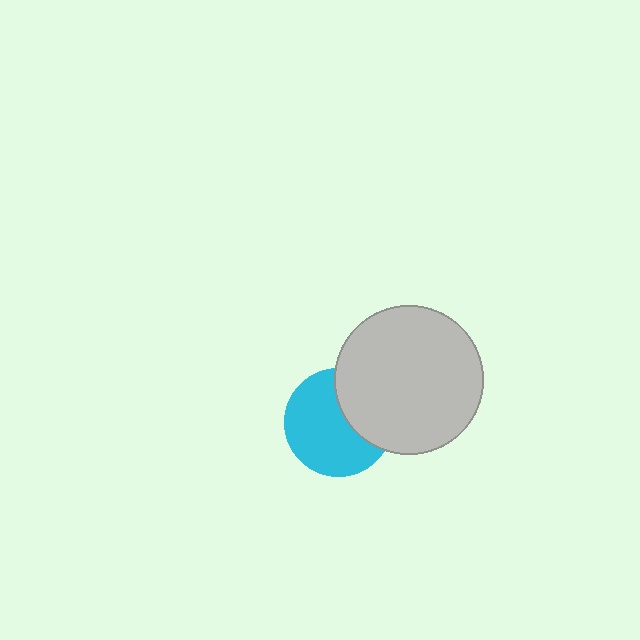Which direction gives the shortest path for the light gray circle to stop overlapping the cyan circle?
Moving right gives the shortest separation.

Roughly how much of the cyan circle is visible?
Most of it is visible (roughly 66%).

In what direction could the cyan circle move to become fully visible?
The cyan circle could move left. That would shift it out from behind the light gray circle entirely.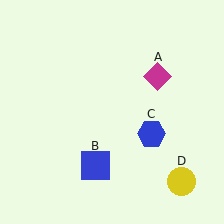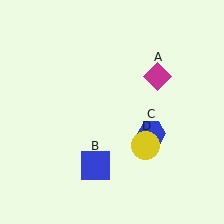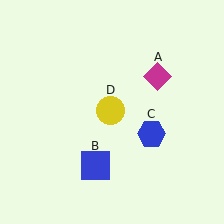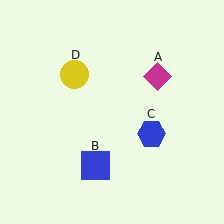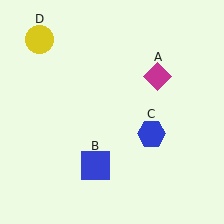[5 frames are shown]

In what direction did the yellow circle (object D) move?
The yellow circle (object D) moved up and to the left.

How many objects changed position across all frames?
1 object changed position: yellow circle (object D).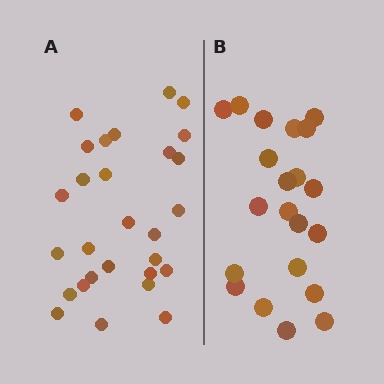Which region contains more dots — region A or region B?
Region A (the left region) has more dots.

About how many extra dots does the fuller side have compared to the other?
Region A has roughly 8 or so more dots than region B.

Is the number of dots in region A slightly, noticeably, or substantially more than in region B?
Region A has noticeably more, but not dramatically so. The ratio is roughly 1.3 to 1.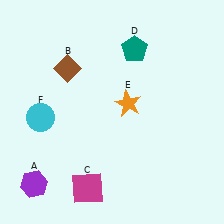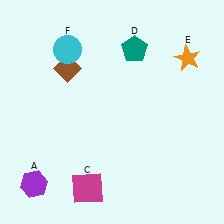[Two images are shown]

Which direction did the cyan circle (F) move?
The cyan circle (F) moved up.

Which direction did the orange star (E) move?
The orange star (E) moved right.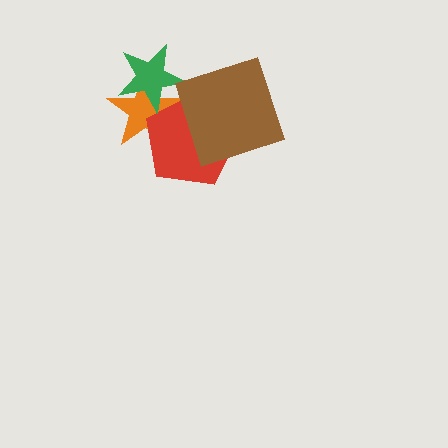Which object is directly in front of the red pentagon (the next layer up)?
The green star is directly in front of the red pentagon.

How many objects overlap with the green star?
2 objects overlap with the green star.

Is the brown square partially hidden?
No, no other shape covers it.